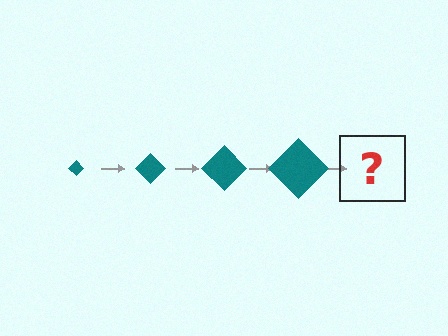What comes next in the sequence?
The next element should be a teal diamond, larger than the previous one.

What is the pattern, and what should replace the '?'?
The pattern is that the diamond gets progressively larger each step. The '?' should be a teal diamond, larger than the previous one.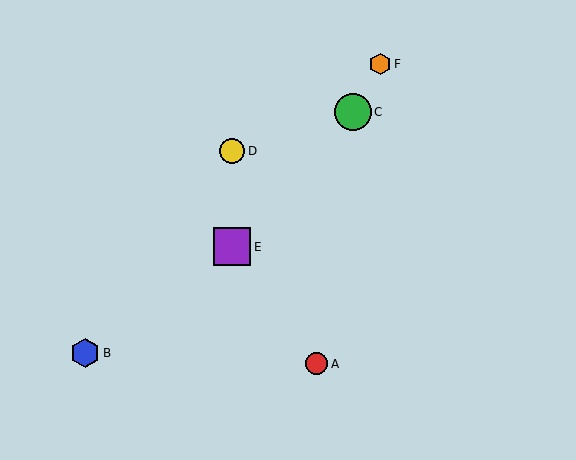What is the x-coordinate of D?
Object D is at x≈232.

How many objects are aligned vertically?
2 objects (D, E) are aligned vertically.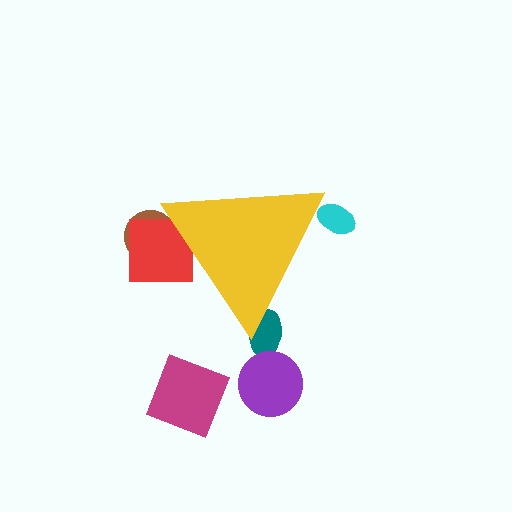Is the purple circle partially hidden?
No, the purple circle is fully visible.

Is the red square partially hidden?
Yes, the red square is partially hidden behind the yellow triangle.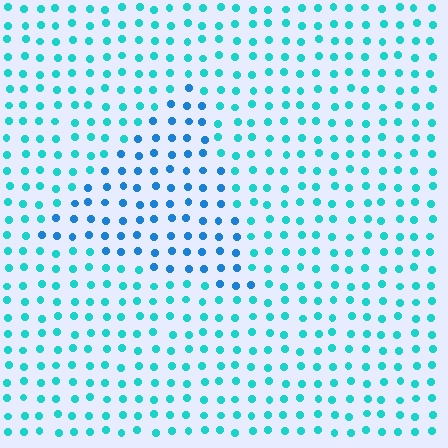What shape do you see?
I see a triangle.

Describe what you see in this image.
The image is filled with small cyan elements in a uniform arrangement. A triangle-shaped region is visible where the elements are tinted to a slightly different hue, forming a subtle color boundary.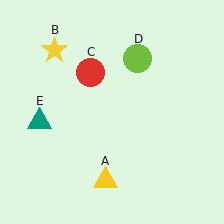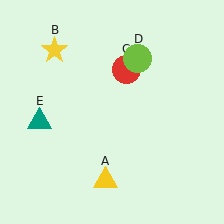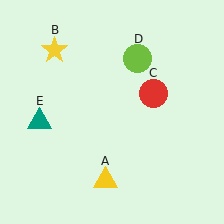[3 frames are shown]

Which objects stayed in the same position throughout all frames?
Yellow triangle (object A) and yellow star (object B) and lime circle (object D) and teal triangle (object E) remained stationary.